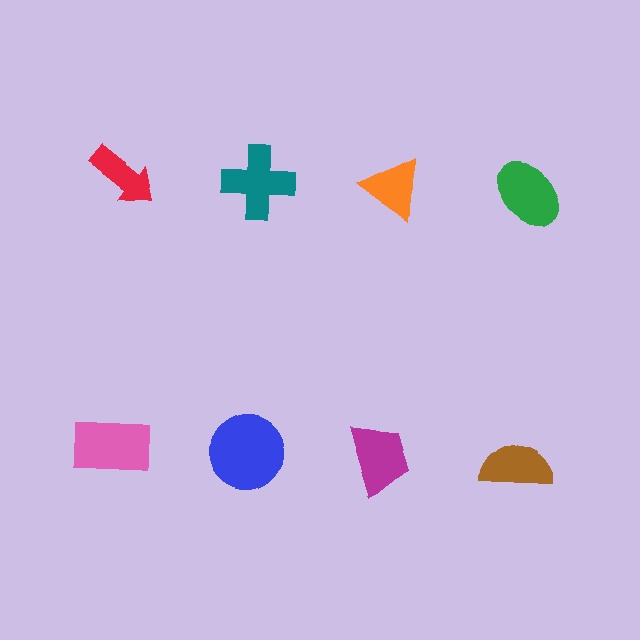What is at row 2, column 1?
A pink rectangle.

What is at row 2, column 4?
A brown semicircle.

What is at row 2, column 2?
A blue circle.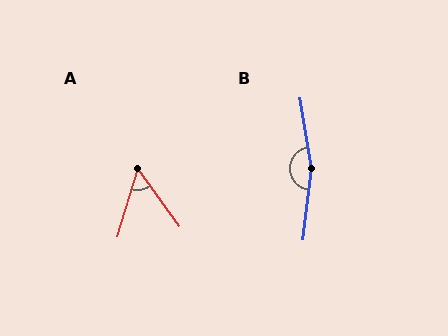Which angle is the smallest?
A, at approximately 53 degrees.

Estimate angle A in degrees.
Approximately 53 degrees.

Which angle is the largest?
B, at approximately 165 degrees.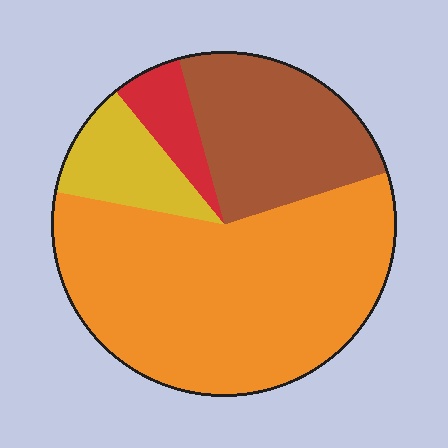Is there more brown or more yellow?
Brown.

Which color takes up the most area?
Orange, at roughly 60%.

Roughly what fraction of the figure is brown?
Brown covers 24% of the figure.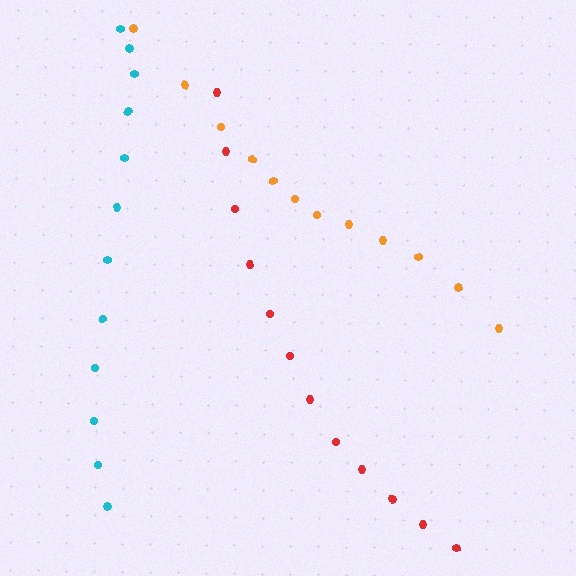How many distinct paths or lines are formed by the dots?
There are 3 distinct paths.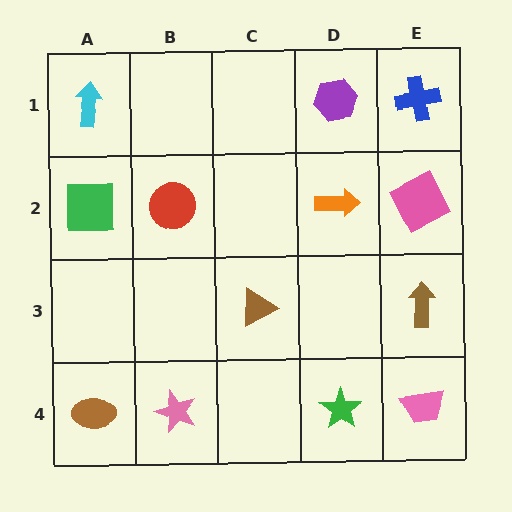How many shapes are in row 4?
4 shapes.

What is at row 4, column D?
A green star.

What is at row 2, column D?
An orange arrow.